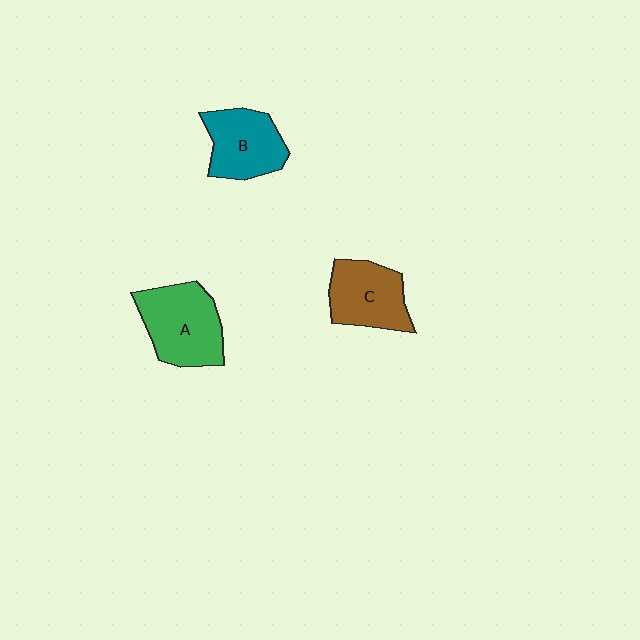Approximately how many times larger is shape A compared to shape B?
Approximately 1.2 times.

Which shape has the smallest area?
Shape C (brown).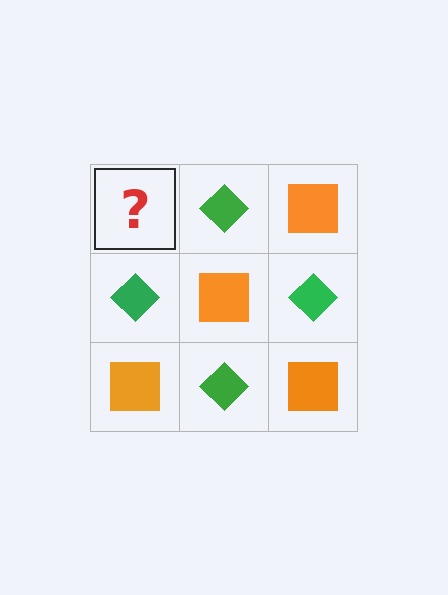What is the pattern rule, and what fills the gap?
The rule is that it alternates orange square and green diamond in a checkerboard pattern. The gap should be filled with an orange square.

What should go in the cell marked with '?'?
The missing cell should contain an orange square.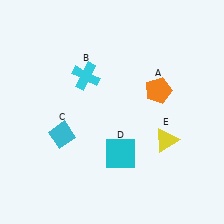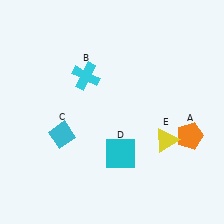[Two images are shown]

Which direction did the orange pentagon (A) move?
The orange pentagon (A) moved down.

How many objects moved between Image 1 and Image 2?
1 object moved between the two images.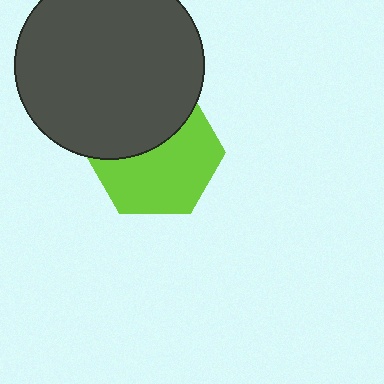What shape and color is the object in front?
The object in front is a dark gray circle.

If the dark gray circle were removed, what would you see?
You would see the complete lime hexagon.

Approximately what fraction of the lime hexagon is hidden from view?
Roughly 40% of the lime hexagon is hidden behind the dark gray circle.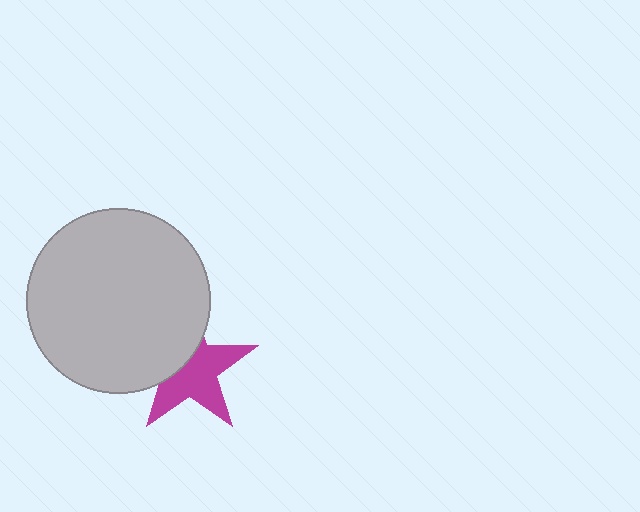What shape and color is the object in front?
The object in front is a light gray circle.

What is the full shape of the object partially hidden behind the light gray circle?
The partially hidden object is a magenta star.